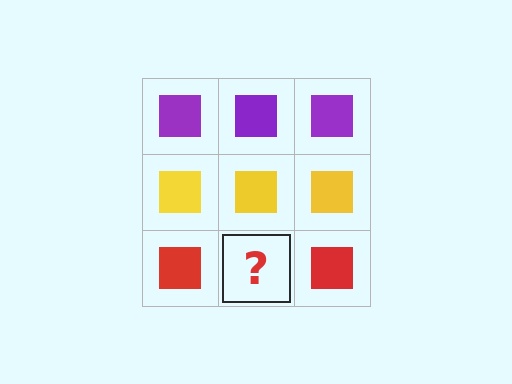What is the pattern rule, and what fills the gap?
The rule is that each row has a consistent color. The gap should be filled with a red square.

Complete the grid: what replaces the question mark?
The question mark should be replaced with a red square.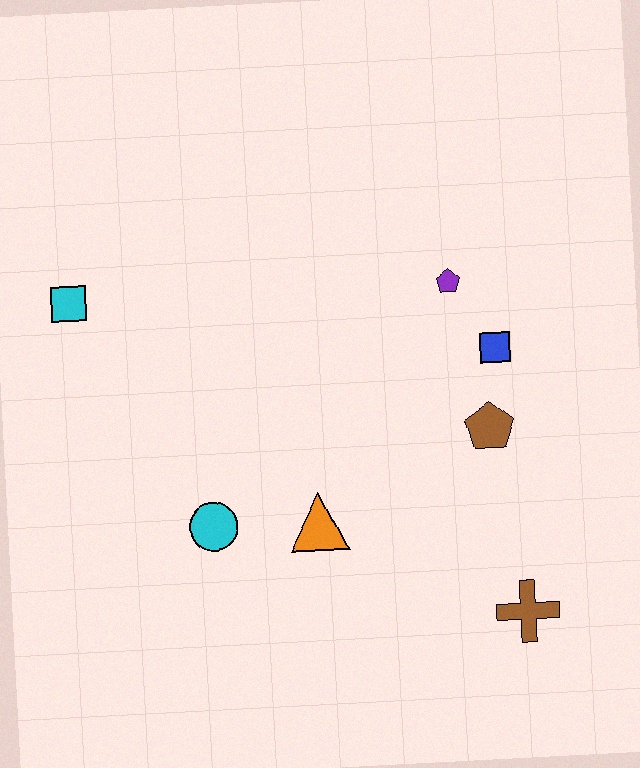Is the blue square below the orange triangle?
No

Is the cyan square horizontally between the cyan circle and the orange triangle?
No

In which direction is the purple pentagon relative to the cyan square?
The purple pentagon is to the right of the cyan square.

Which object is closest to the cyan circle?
The orange triangle is closest to the cyan circle.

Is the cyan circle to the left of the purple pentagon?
Yes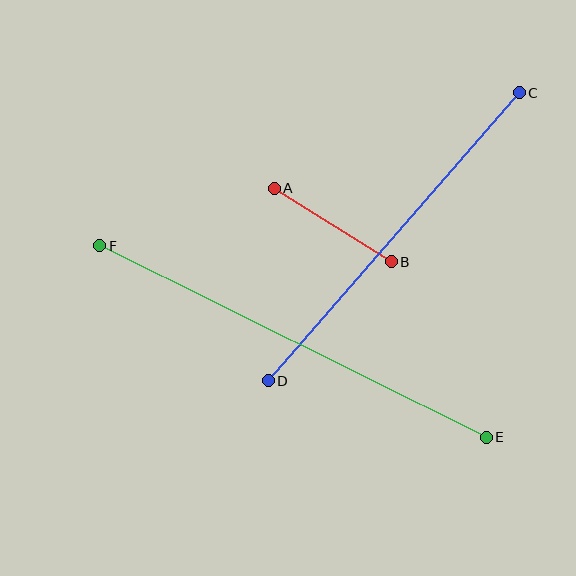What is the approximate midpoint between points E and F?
The midpoint is at approximately (293, 342) pixels.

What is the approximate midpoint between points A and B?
The midpoint is at approximately (333, 225) pixels.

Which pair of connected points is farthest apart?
Points E and F are farthest apart.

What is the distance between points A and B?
The distance is approximately 138 pixels.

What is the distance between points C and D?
The distance is approximately 382 pixels.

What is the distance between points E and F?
The distance is approximately 431 pixels.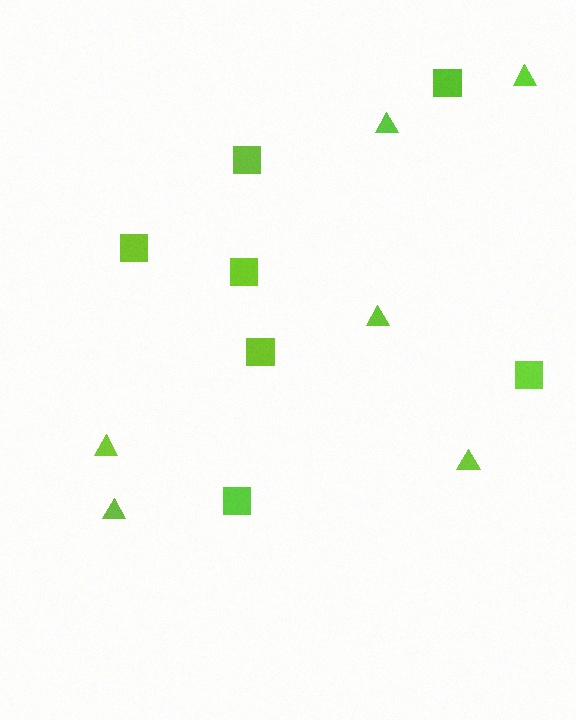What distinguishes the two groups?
There are 2 groups: one group of squares (7) and one group of triangles (6).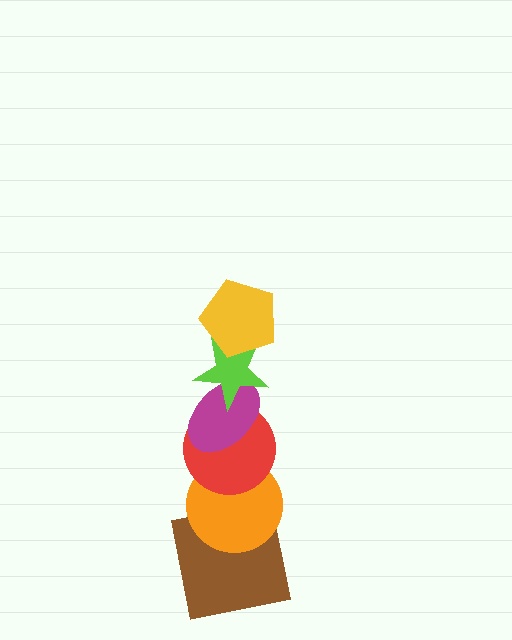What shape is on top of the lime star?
The yellow pentagon is on top of the lime star.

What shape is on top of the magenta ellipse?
The lime star is on top of the magenta ellipse.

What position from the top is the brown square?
The brown square is 6th from the top.